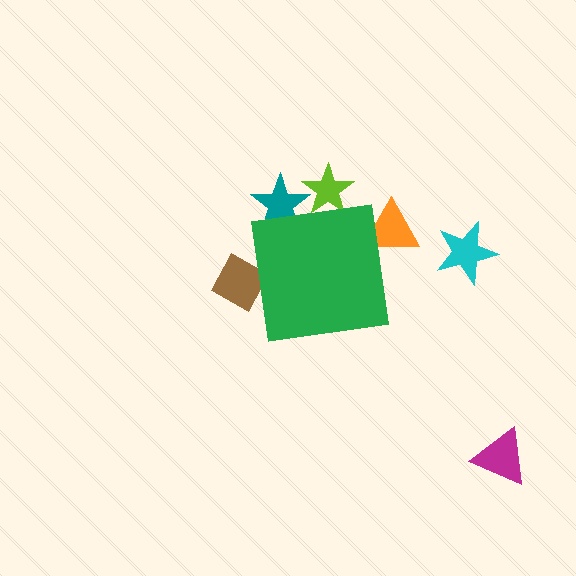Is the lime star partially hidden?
Yes, the lime star is partially hidden behind the green square.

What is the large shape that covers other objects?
A green square.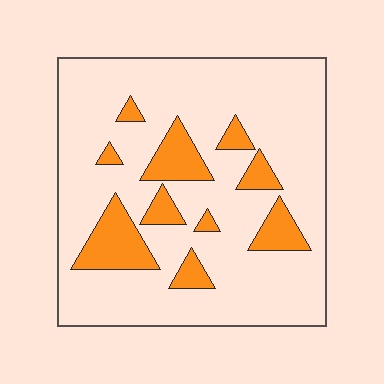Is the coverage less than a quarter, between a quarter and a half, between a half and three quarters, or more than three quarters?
Less than a quarter.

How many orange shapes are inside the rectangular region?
10.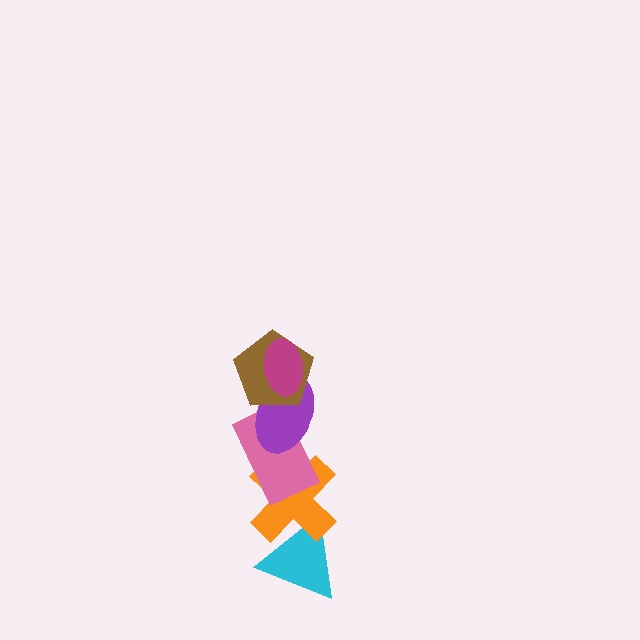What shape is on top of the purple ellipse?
The brown pentagon is on top of the purple ellipse.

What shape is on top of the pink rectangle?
The purple ellipse is on top of the pink rectangle.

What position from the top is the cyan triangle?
The cyan triangle is 6th from the top.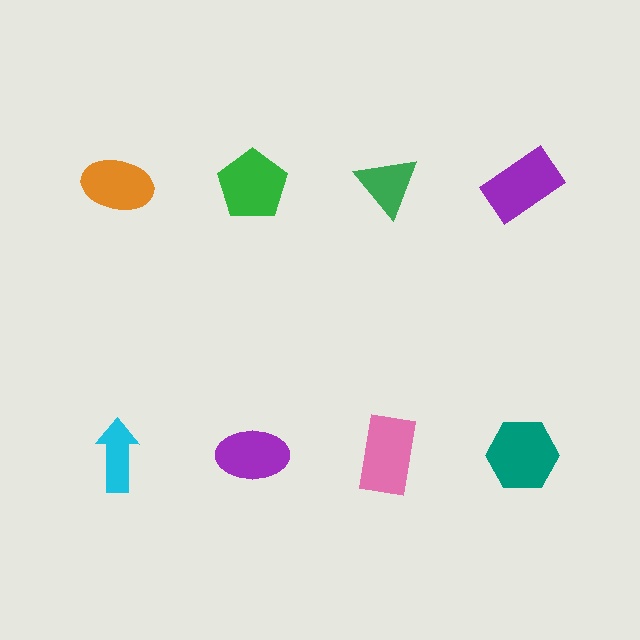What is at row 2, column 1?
A cyan arrow.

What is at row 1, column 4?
A purple rectangle.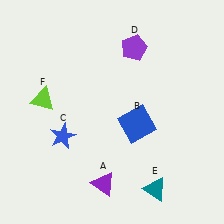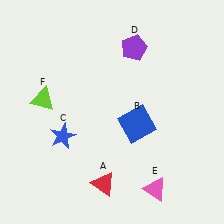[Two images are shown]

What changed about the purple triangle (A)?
In Image 1, A is purple. In Image 2, it changed to red.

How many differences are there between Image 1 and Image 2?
There are 2 differences between the two images.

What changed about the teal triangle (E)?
In Image 1, E is teal. In Image 2, it changed to pink.